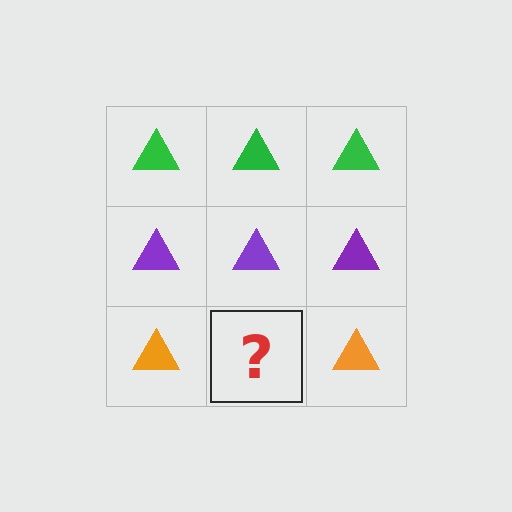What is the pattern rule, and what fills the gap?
The rule is that each row has a consistent color. The gap should be filled with an orange triangle.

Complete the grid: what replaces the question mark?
The question mark should be replaced with an orange triangle.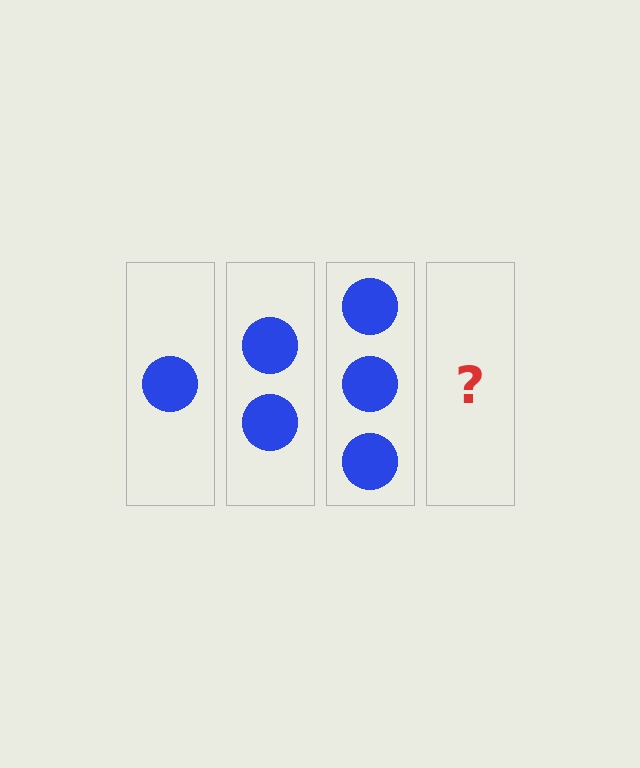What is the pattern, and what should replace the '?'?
The pattern is that each step adds one more circle. The '?' should be 4 circles.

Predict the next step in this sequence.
The next step is 4 circles.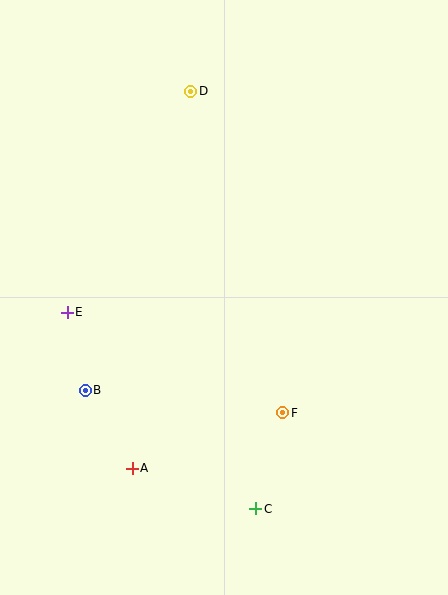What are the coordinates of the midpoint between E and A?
The midpoint between E and A is at (100, 390).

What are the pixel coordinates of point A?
Point A is at (132, 468).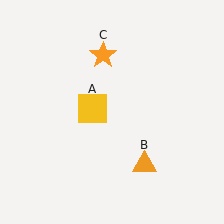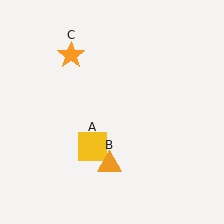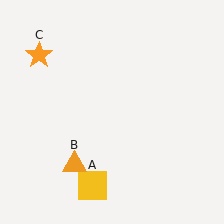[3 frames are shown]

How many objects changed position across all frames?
3 objects changed position: yellow square (object A), orange triangle (object B), orange star (object C).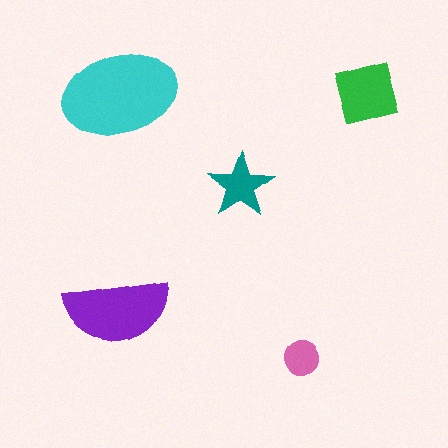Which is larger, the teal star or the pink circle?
The teal star.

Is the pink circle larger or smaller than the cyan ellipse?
Smaller.